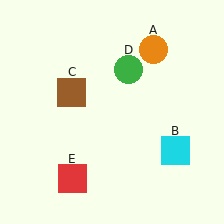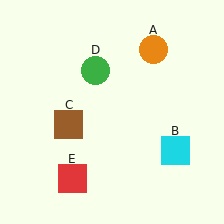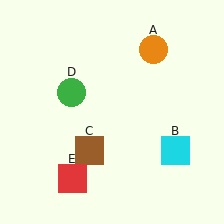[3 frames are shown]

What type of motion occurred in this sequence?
The brown square (object C), green circle (object D) rotated counterclockwise around the center of the scene.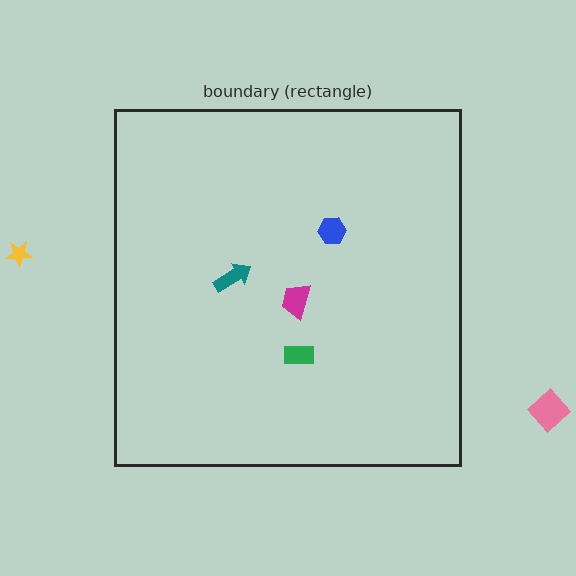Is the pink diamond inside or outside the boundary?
Outside.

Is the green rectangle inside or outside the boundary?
Inside.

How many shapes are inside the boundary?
4 inside, 2 outside.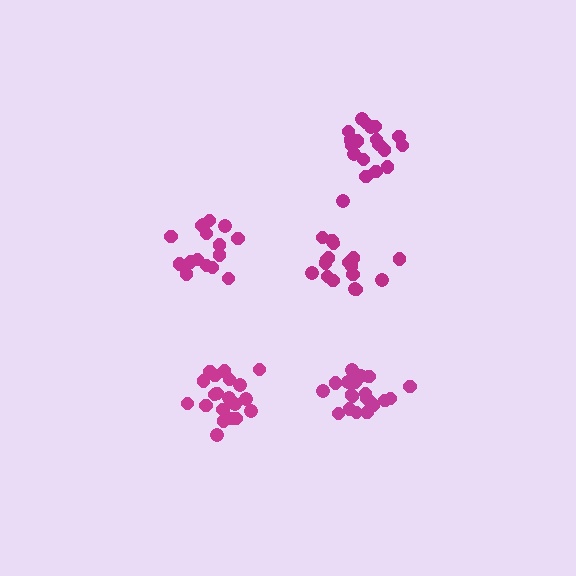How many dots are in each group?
Group 1: 16 dots, Group 2: 20 dots, Group 3: 20 dots, Group 4: 17 dots, Group 5: 20 dots (93 total).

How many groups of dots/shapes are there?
There are 5 groups.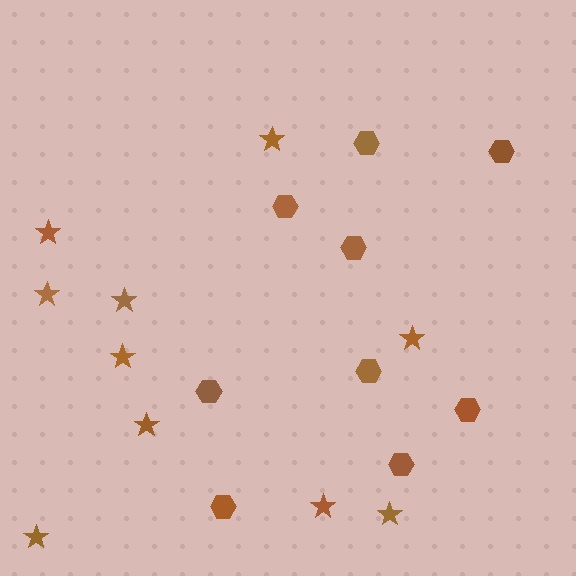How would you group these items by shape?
There are 2 groups: one group of stars (10) and one group of hexagons (9).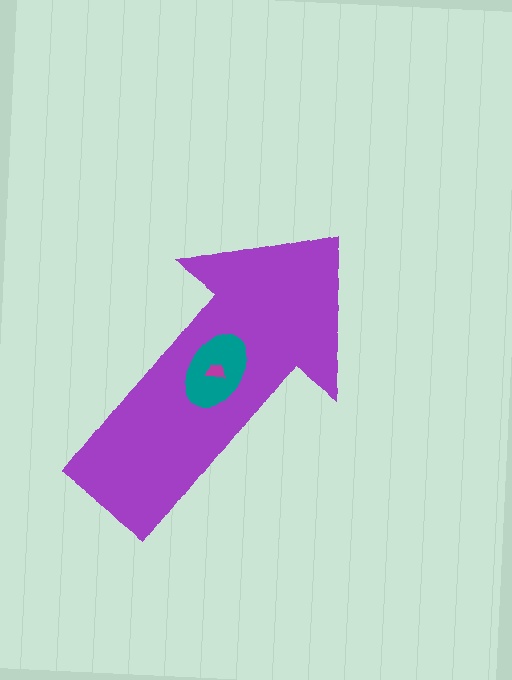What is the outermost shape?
The purple arrow.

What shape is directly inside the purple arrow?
The teal ellipse.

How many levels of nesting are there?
3.